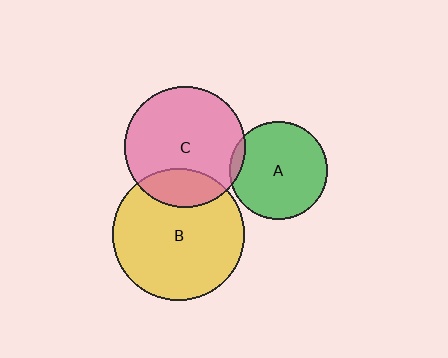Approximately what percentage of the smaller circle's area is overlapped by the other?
Approximately 20%.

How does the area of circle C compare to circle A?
Approximately 1.5 times.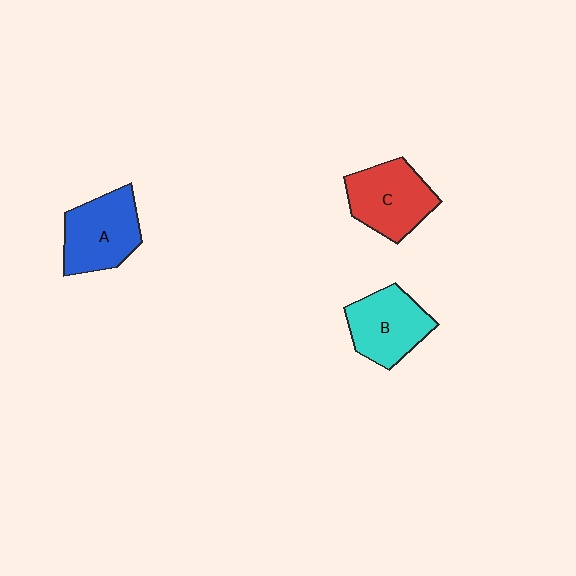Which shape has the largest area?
Shape A (blue).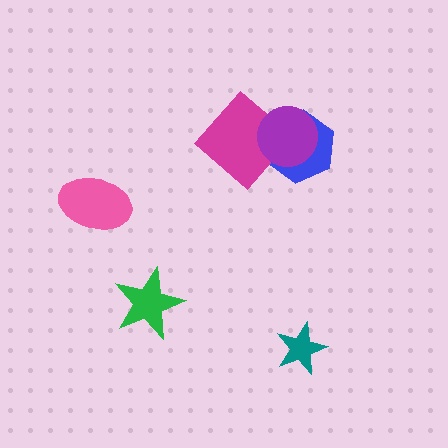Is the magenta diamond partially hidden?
Yes, it is partially covered by another shape.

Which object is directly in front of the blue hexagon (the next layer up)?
The magenta diamond is directly in front of the blue hexagon.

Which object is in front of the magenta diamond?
The purple circle is in front of the magenta diamond.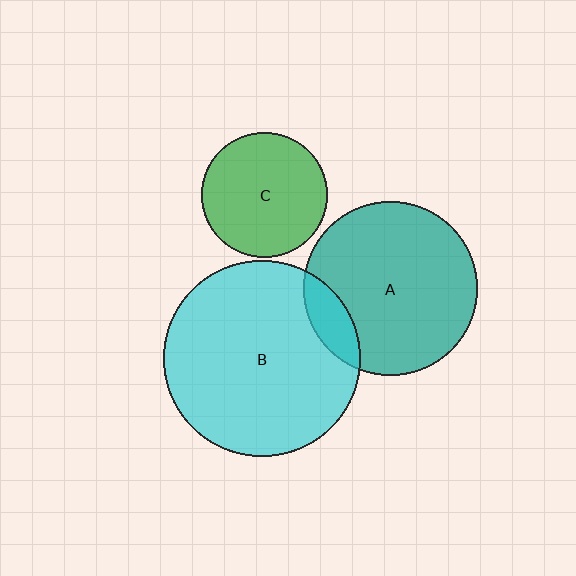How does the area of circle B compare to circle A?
Approximately 1.3 times.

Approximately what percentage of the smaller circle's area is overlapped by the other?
Approximately 15%.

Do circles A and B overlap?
Yes.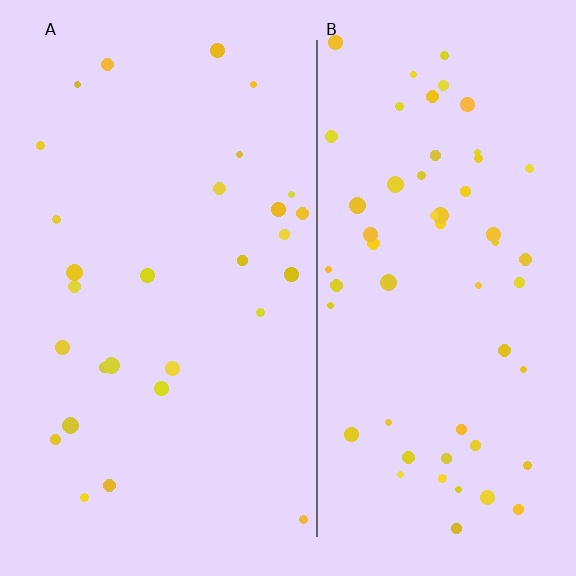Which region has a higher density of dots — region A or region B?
B (the right).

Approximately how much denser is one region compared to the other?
Approximately 2.0× — region B over region A.